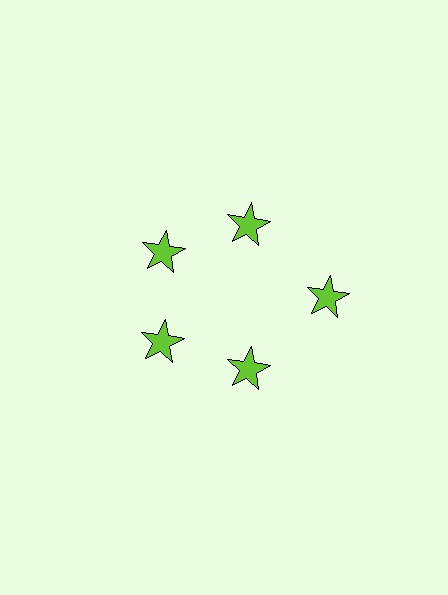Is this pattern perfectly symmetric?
No. The 5 lime stars are arranged in a ring, but one element near the 3 o'clock position is pushed outward from the center, breaking the 5-fold rotational symmetry.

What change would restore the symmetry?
The symmetry would be restored by moving it inward, back onto the ring so that all 5 stars sit at equal angles and equal distance from the center.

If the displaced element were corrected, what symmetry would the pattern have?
It would have 5-fold rotational symmetry — the pattern would map onto itself every 72 degrees.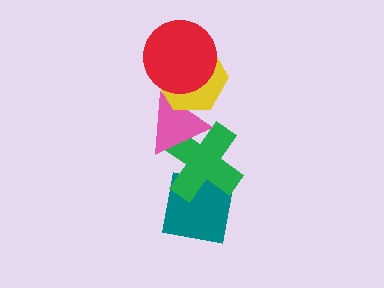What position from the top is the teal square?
The teal square is 5th from the top.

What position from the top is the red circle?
The red circle is 1st from the top.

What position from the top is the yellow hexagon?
The yellow hexagon is 2nd from the top.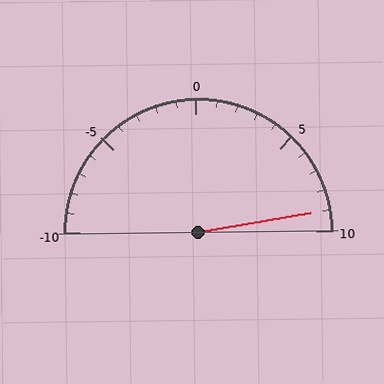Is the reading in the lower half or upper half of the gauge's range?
The reading is in the upper half of the range (-10 to 10).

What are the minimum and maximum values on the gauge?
The gauge ranges from -10 to 10.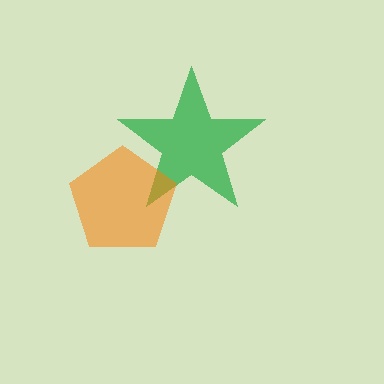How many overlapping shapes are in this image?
There are 2 overlapping shapes in the image.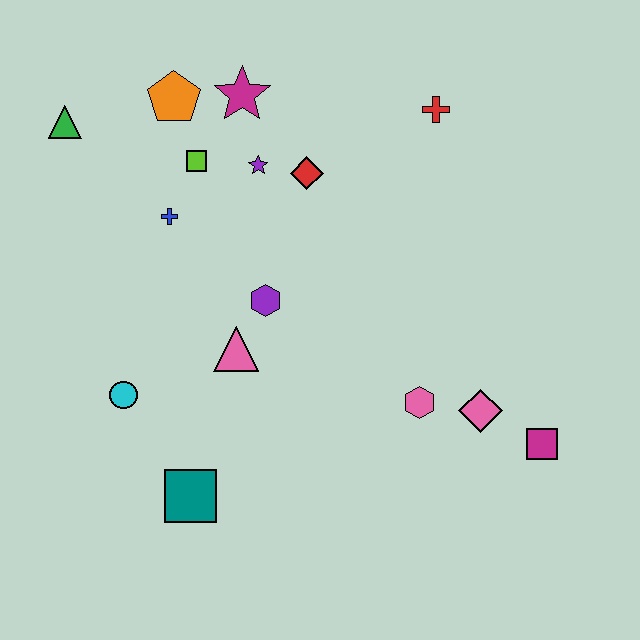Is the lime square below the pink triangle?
No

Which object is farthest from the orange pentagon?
The magenta square is farthest from the orange pentagon.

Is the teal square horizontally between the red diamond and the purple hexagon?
No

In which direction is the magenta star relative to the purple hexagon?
The magenta star is above the purple hexagon.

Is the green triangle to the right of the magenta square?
No